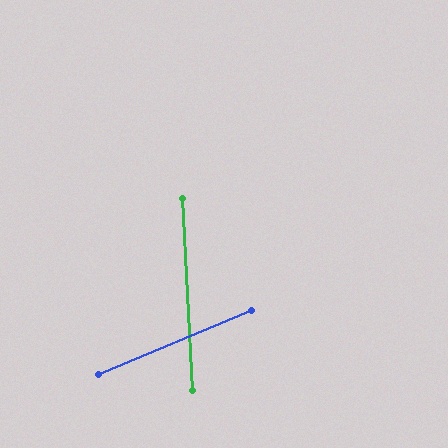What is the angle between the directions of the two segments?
Approximately 70 degrees.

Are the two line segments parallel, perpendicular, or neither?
Neither parallel nor perpendicular — they differ by about 70°.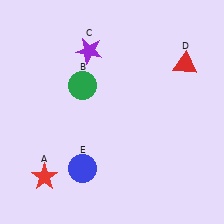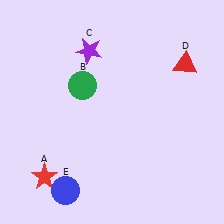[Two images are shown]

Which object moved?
The blue circle (E) moved down.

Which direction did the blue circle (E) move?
The blue circle (E) moved down.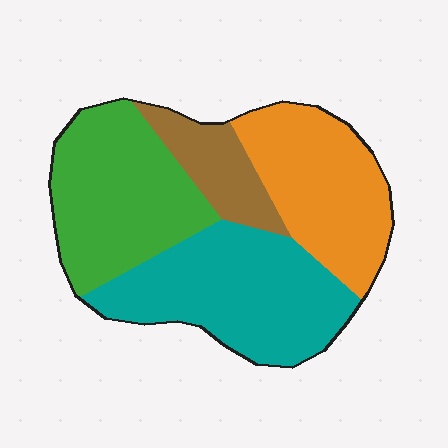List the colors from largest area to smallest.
From largest to smallest: teal, green, orange, brown.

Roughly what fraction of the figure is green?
Green covers roughly 30% of the figure.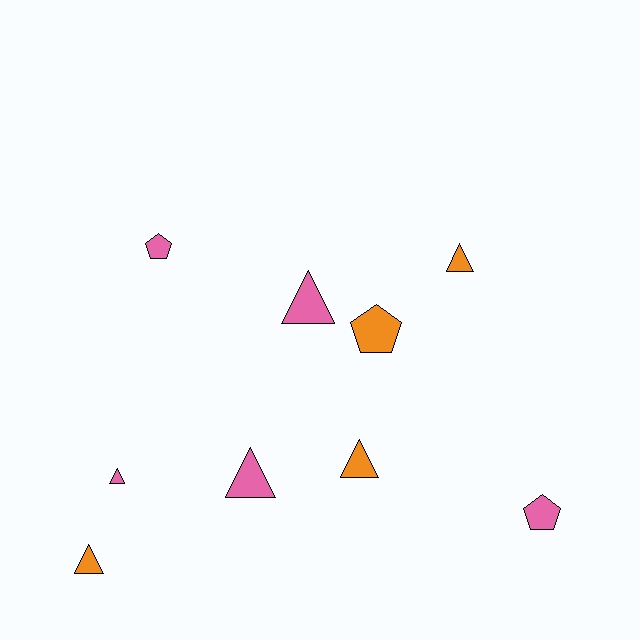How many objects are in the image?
There are 9 objects.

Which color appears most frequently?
Pink, with 5 objects.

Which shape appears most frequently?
Triangle, with 6 objects.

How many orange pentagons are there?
There is 1 orange pentagon.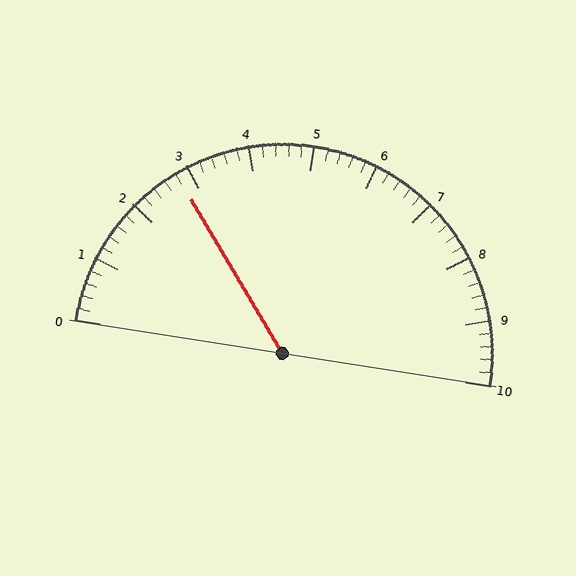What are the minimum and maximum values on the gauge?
The gauge ranges from 0 to 10.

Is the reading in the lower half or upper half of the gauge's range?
The reading is in the lower half of the range (0 to 10).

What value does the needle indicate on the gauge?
The needle indicates approximately 2.8.